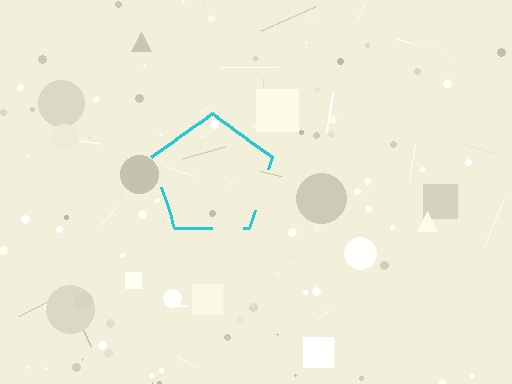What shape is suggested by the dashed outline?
The dashed outline suggests a pentagon.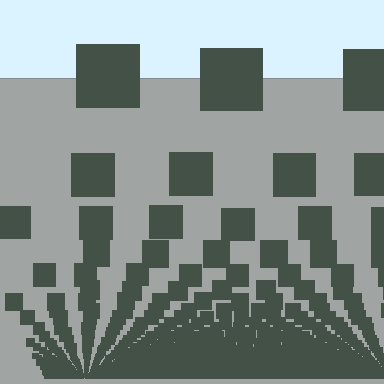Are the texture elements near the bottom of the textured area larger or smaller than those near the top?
Smaller. The gradient is inverted — elements near the bottom are smaller and denser.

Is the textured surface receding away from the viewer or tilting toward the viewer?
The surface appears to tilt toward the viewer. Texture elements get larger and sparser toward the top.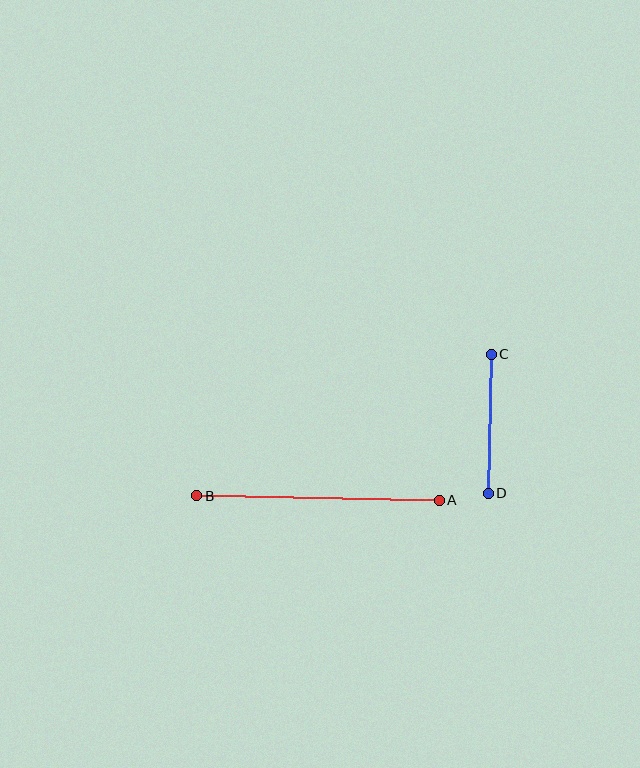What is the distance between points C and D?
The distance is approximately 139 pixels.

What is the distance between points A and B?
The distance is approximately 243 pixels.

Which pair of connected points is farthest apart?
Points A and B are farthest apart.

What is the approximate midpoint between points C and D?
The midpoint is at approximately (490, 424) pixels.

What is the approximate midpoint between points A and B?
The midpoint is at approximately (318, 498) pixels.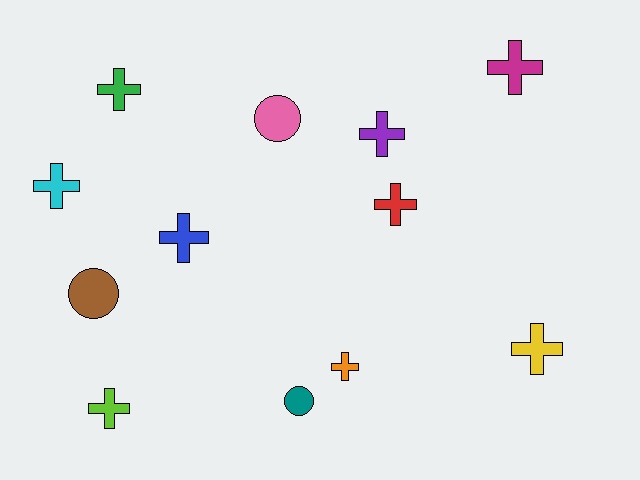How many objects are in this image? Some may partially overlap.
There are 12 objects.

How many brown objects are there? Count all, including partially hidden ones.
There is 1 brown object.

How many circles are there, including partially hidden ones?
There are 3 circles.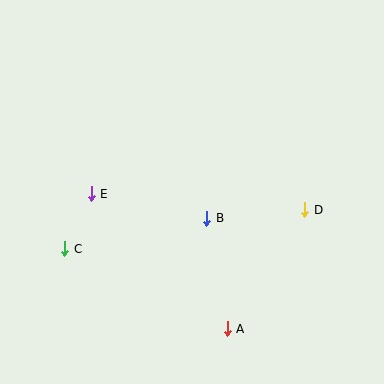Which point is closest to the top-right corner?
Point D is closest to the top-right corner.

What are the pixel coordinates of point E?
Point E is at (91, 194).